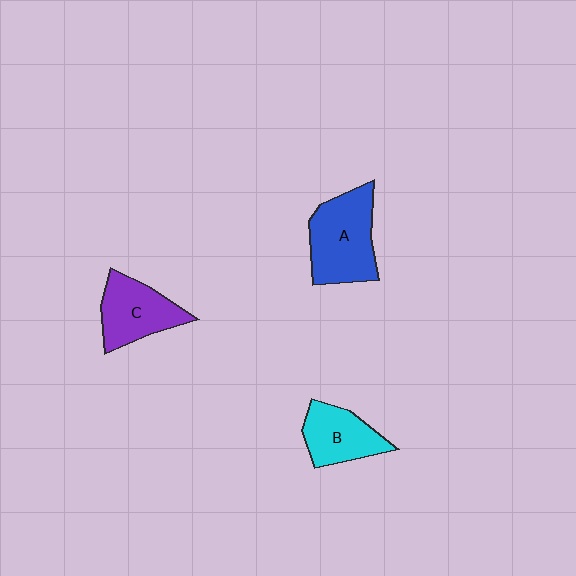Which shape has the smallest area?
Shape B (cyan).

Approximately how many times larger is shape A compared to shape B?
Approximately 1.4 times.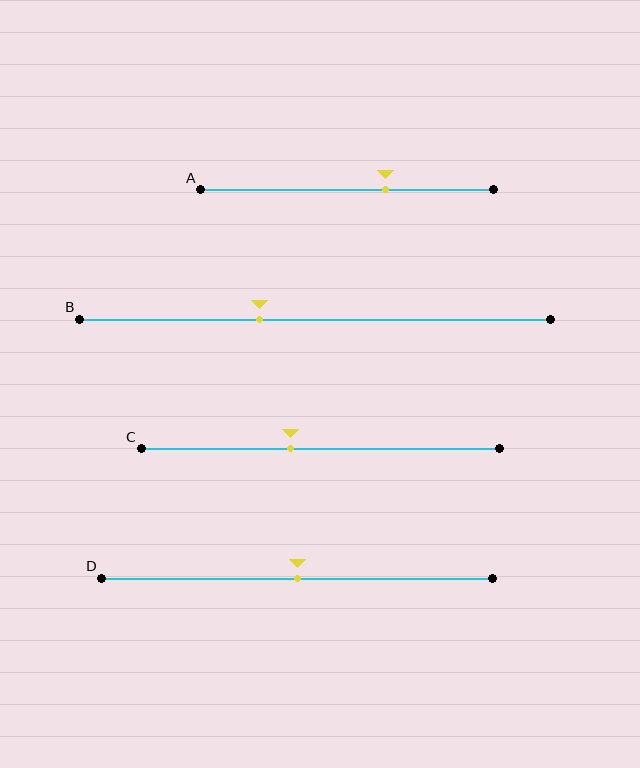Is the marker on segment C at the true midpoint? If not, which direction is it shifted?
No, the marker on segment C is shifted to the left by about 8% of the segment length.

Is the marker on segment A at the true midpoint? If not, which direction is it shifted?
No, the marker on segment A is shifted to the right by about 13% of the segment length.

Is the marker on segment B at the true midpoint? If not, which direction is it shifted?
No, the marker on segment B is shifted to the left by about 12% of the segment length.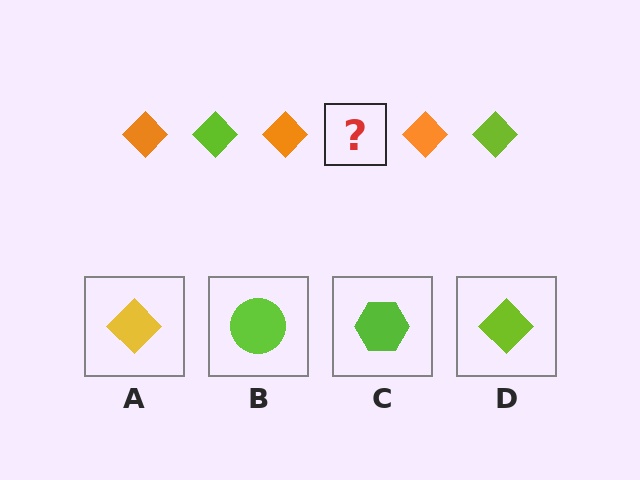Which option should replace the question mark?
Option D.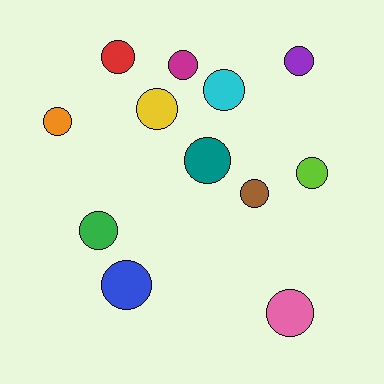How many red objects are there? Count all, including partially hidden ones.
There is 1 red object.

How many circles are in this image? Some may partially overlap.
There are 12 circles.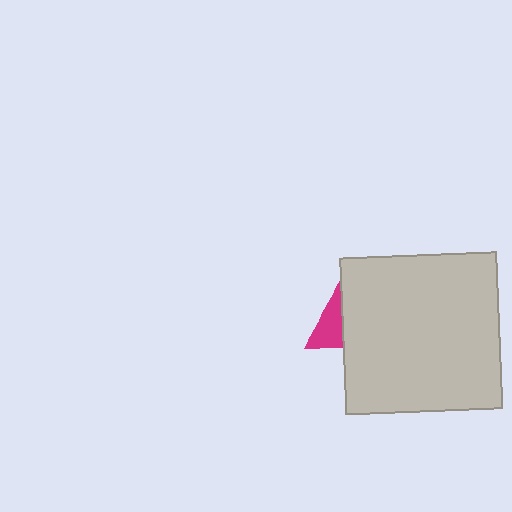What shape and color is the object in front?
The object in front is a light gray square.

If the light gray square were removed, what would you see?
You would see the complete magenta triangle.